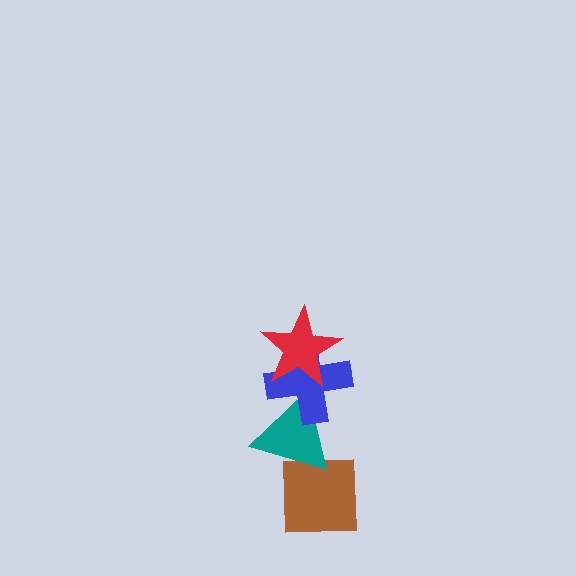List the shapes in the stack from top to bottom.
From top to bottom: the red star, the blue cross, the teal triangle, the brown square.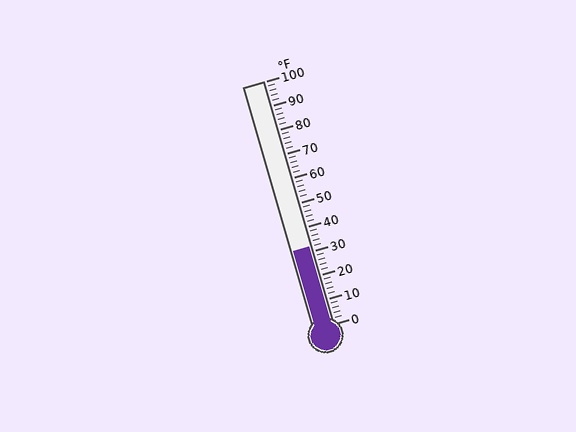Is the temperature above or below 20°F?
The temperature is above 20°F.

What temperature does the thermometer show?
The thermometer shows approximately 32°F.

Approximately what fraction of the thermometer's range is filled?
The thermometer is filled to approximately 30% of its range.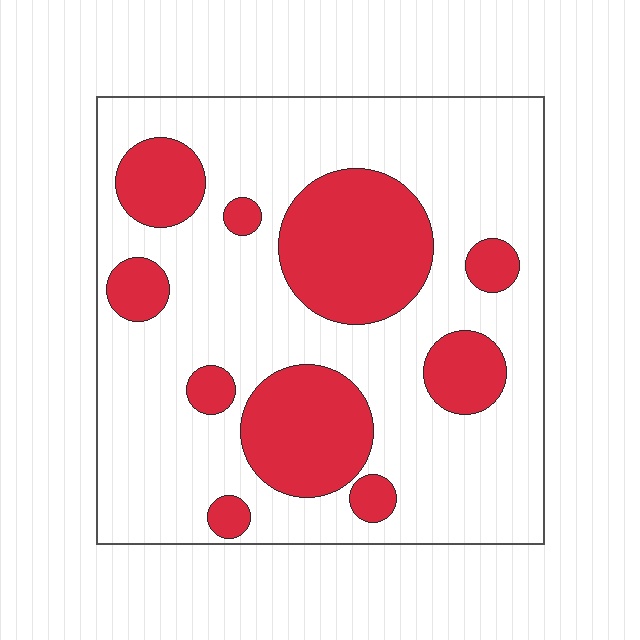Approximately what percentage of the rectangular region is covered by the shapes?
Approximately 30%.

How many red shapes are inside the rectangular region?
10.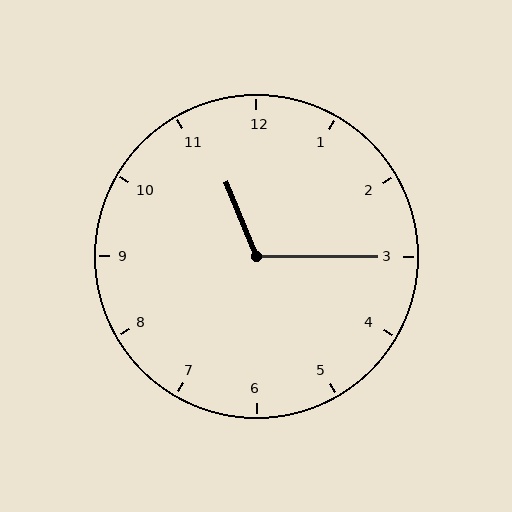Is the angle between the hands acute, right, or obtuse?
It is obtuse.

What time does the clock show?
11:15.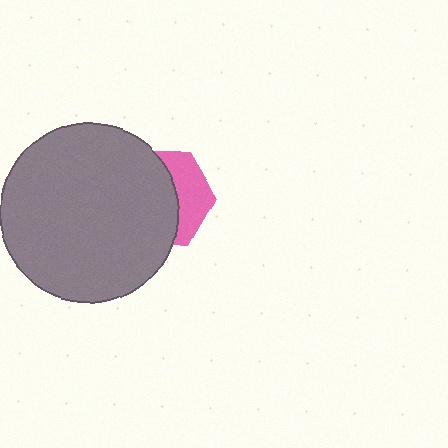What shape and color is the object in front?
The object in front is a gray circle.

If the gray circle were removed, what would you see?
You would see the complete pink hexagon.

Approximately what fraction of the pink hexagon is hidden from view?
Roughly 64% of the pink hexagon is hidden behind the gray circle.